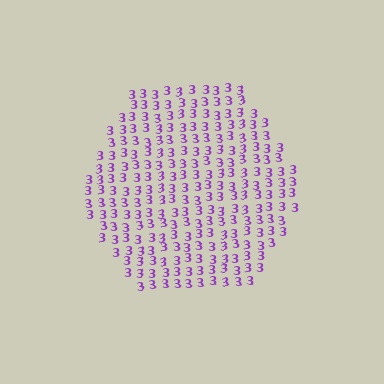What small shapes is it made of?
It is made of small digit 3's.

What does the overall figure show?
The overall figure shows a hexagon.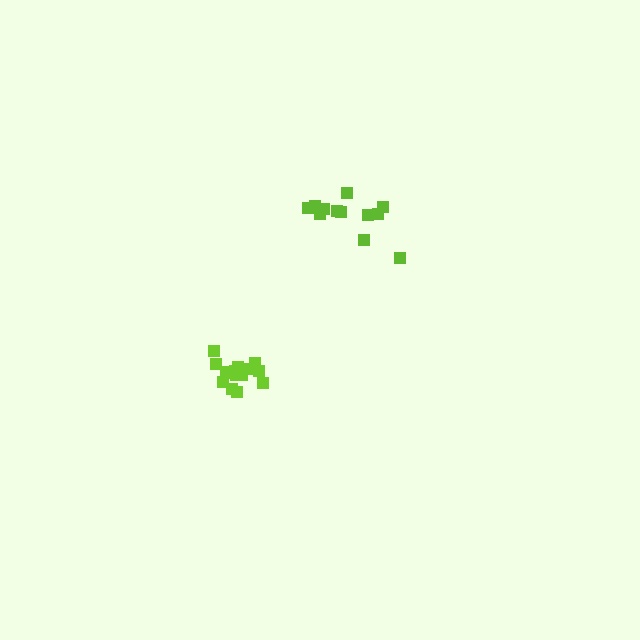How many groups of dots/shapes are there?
There are 2 groups.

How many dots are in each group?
Group 1: 12 dots, Group 2: 16 dots (28 total).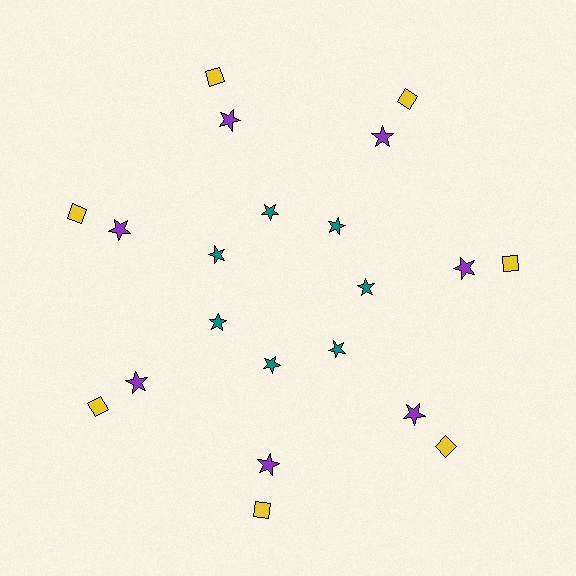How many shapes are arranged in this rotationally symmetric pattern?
There are 21 shapes, arranged in 7 groups of 3.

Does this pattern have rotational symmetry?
Yes, this pattern has 7-fold rotational symmetry. It looks the same after rotating 51 degrees around the center.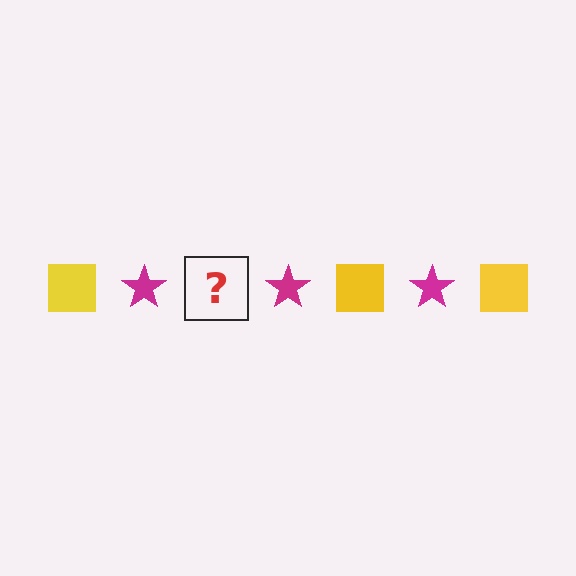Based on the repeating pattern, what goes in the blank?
The blank should be a yellow square.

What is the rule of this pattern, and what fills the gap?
The rule is that the pattern alternates between yellow square and magenta star. The gap should be filled with a yellow square.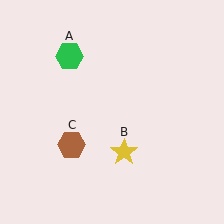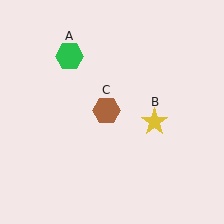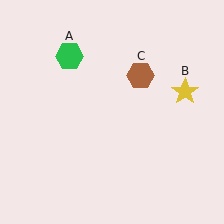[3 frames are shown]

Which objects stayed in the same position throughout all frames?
Green hexagon (object A) remained stationary.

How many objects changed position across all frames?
2 objects changed position: yellow star (object B), brown hexagon (object C).